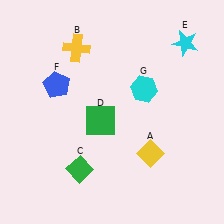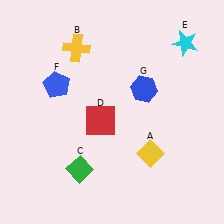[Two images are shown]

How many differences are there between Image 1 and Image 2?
There are 2 differences between the two images.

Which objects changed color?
D changed from green to red. G changed from cyan to blue.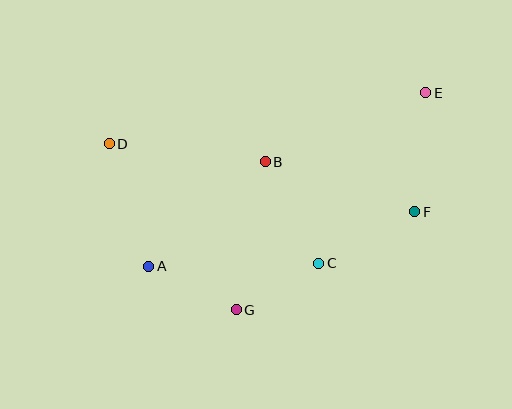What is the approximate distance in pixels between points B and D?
The distance between B and D is approximately 157 pixels.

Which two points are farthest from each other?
Points A and E are farthest from each other.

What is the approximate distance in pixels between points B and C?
The distance between B and C is approximately 115 pixels.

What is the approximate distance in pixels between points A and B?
The distance between A and B is approximately 156 pixels.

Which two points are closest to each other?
Points C and G are closest to each other.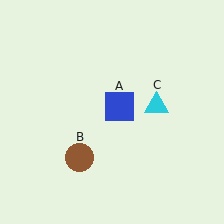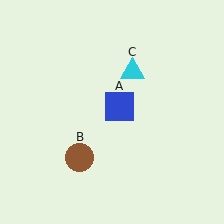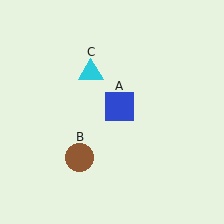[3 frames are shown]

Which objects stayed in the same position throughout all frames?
Blue square (object A) and brown circle (object B) remained stationary.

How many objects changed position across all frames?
1 object changed position: cyan triangle (object C).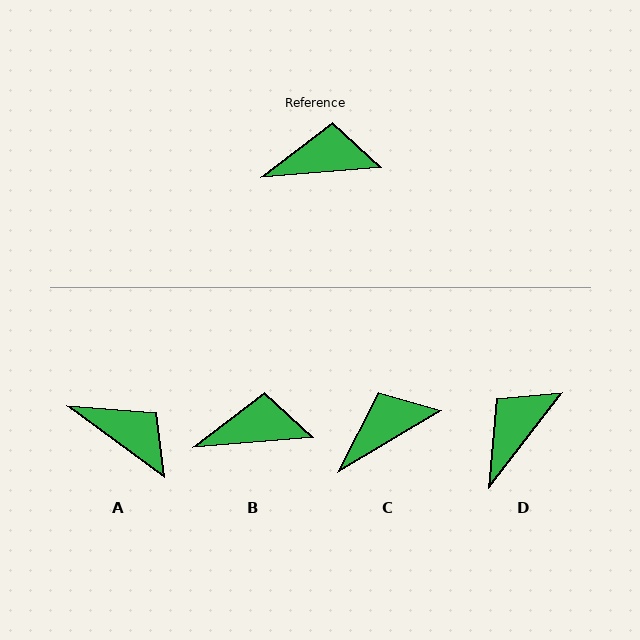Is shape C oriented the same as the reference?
No, it is off by about 26 degrees.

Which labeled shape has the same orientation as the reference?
B.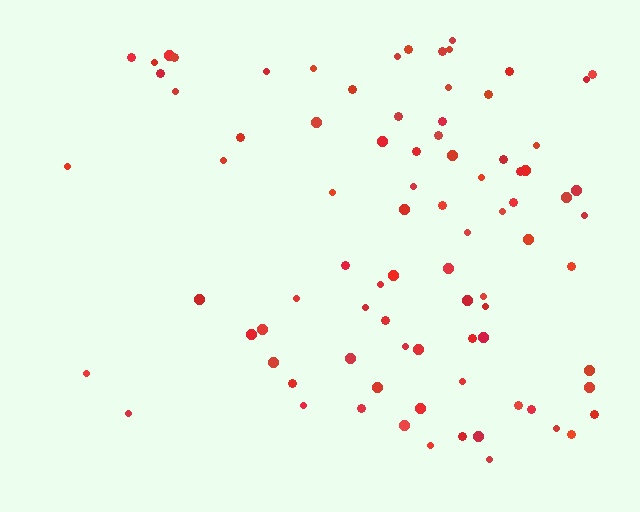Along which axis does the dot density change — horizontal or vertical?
Horizontal.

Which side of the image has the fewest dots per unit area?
The left.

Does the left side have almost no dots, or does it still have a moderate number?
Still a moderate number, just noticeably fewer than the right.